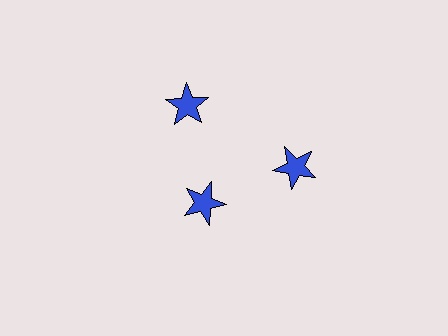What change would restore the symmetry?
The symmetry would be restored by moving it outward, back onto the ring so that all 3 stars sit at equal angles and equal distance from the center.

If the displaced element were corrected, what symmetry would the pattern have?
It would have 3-fold rotational symmetry — the pattern would map onto itself every 120 degrees.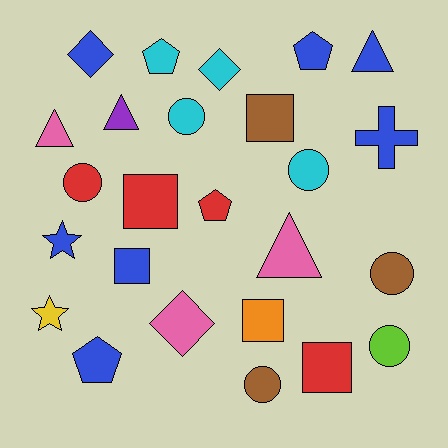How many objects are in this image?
There are 25 objects.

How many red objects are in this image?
There are 4 red objects.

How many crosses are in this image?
There is 1 cross.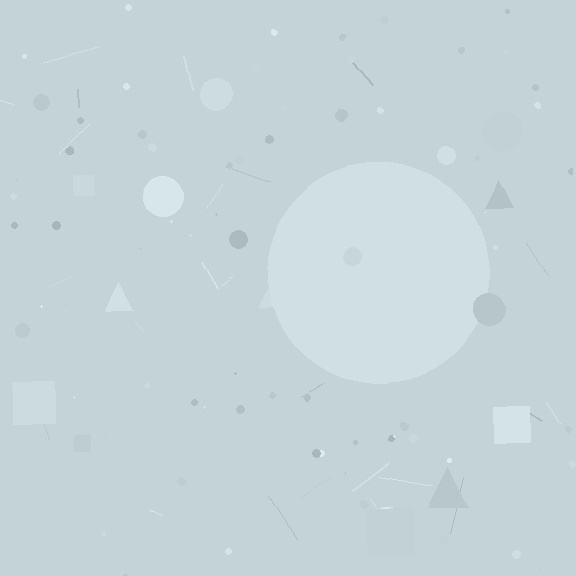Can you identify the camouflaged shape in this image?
The camouflaged shape is a circle.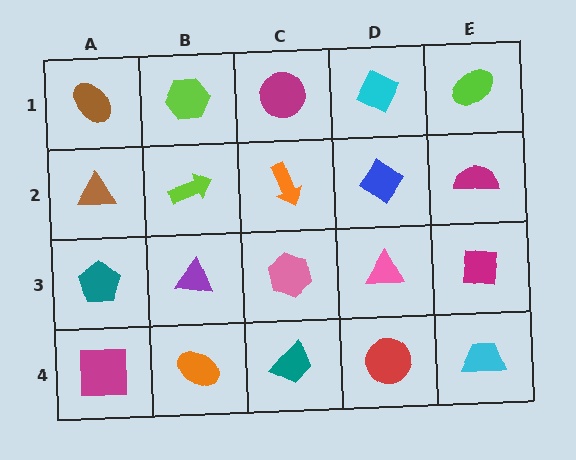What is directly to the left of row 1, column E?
A cyan diamond.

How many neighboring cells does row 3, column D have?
4.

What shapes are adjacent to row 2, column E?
A lime ellipse (row 1, column E), a magenta square (row 3, column E), a blue diamond (row 2, column D).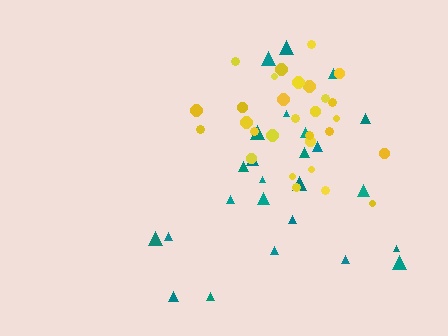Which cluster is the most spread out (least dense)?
Teal.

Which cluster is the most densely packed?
Yellow.